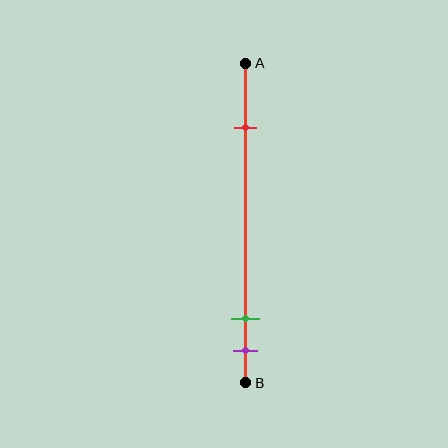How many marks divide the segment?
There are 3 marks dividing the segment.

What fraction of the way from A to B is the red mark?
The red mark is approximately 20% (0.2) of the way from A to B.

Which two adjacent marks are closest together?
The green and purple marks are the closest adjacent pair.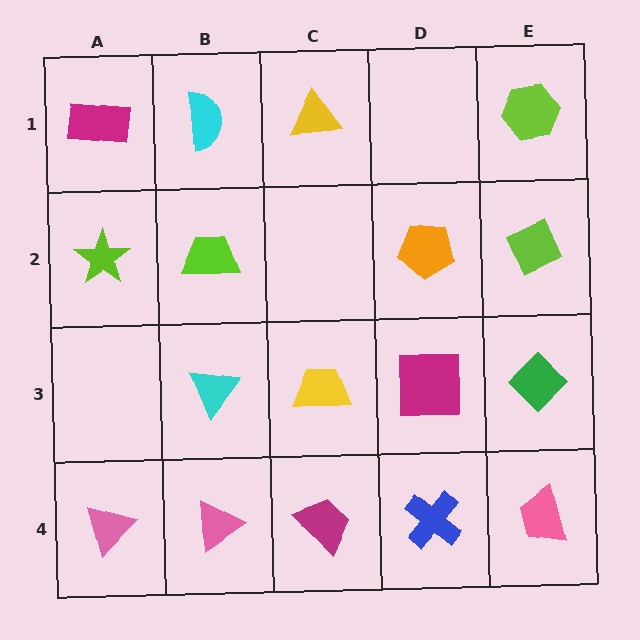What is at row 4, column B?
A pink triangle.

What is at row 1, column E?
A lime hexagon.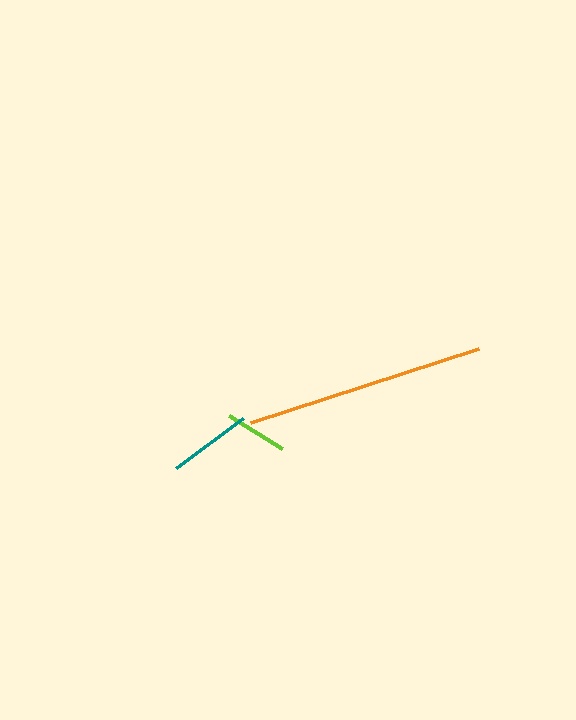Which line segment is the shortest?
The lime line is the shortest at approximately 63 pixels.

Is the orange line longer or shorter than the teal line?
The orange line is longer than the teal line.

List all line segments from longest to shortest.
From longest to shortest: orange, teal, lime.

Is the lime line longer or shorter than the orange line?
The orange line is longer than the lime line.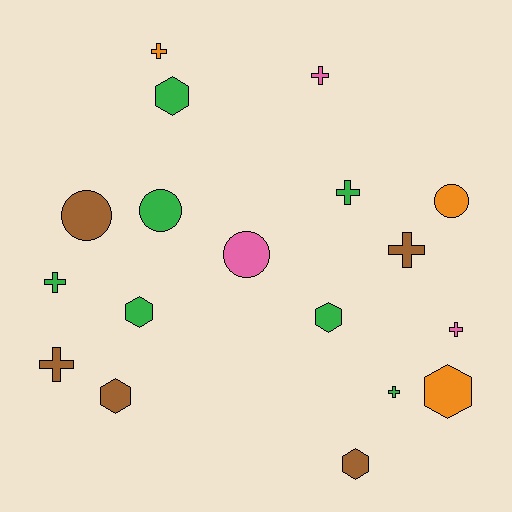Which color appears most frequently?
Green, with 7 objects.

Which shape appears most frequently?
Cross, with 8 objects.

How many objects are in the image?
There are 18 objects.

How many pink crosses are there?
There are 2 pink crosses.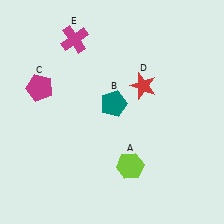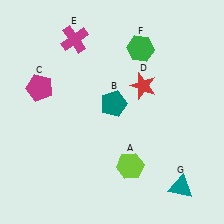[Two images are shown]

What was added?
A green hexagon (F), a teal triangle (G) were added in Image 2.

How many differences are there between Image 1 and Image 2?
There are 2 differences between the two images.